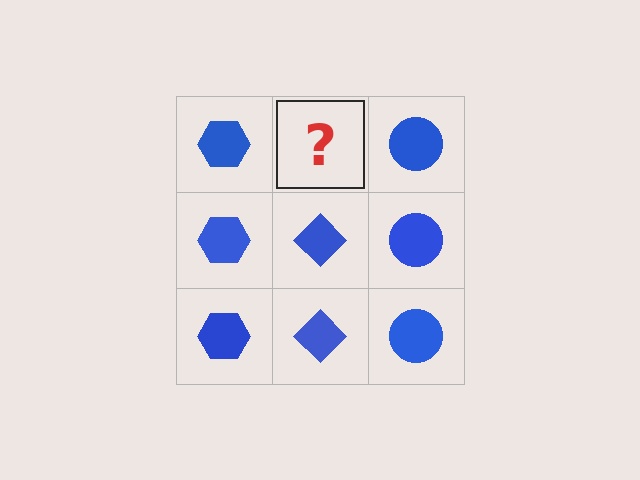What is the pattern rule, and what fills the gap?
The rule is that each column has a consistent shape. The gap should be filled with a blue diamond.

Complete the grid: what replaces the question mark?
The question mark should be replaced with a blue diamond.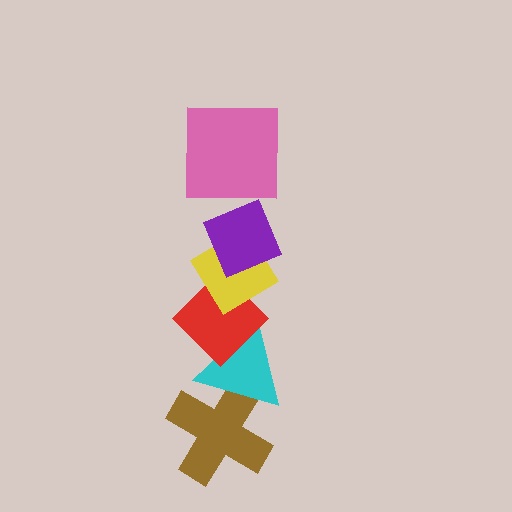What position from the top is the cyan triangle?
The cyan triangle is 5th from the top.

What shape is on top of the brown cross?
The cyan triangle is on top of the brown cross.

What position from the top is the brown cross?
The brown cross is 6th from the top.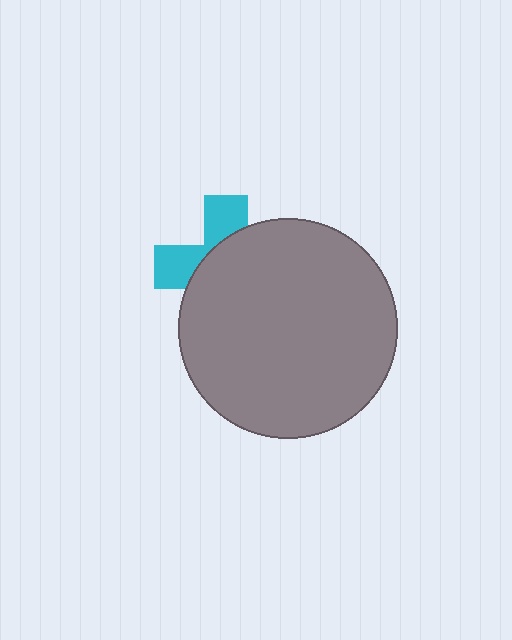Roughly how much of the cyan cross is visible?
A small part of it is visible (roughly 35%).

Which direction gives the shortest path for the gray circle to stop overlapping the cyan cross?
Moving toward the lower-right gives the shortest separation.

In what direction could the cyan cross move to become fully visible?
The cyan cross could move toward the upper-left. That would shift it out from behind the gray circle entirely.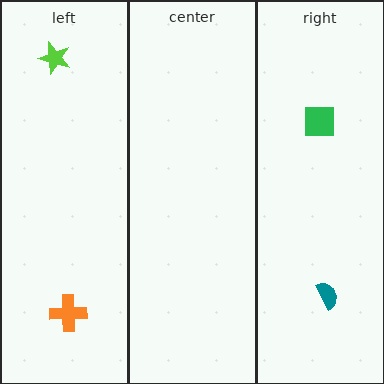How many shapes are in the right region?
2.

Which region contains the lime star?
The left region.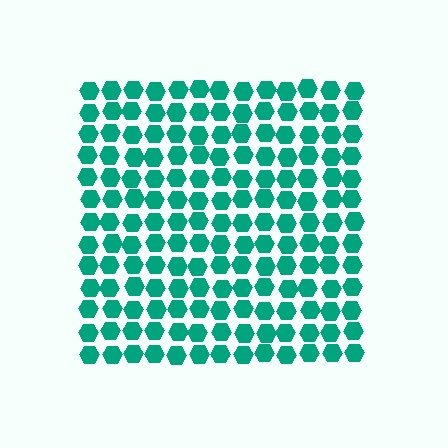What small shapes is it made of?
It is made of small hexagons.